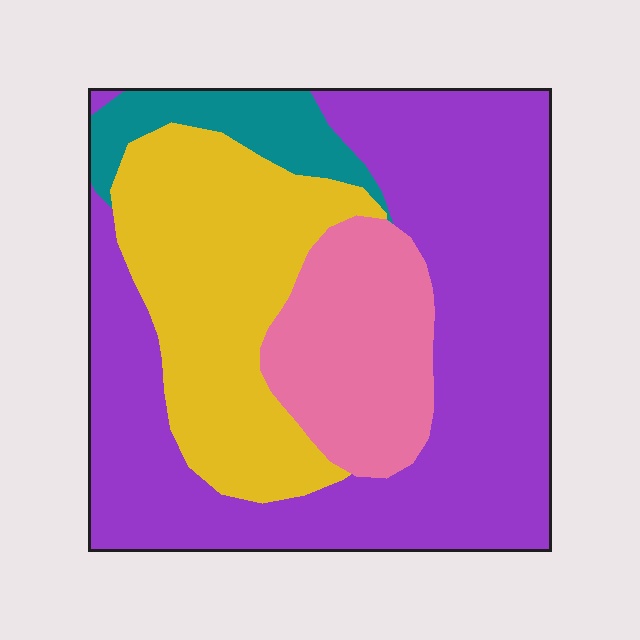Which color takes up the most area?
Purple, at roughly 50%.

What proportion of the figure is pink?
Pink covers around 15% of the figure.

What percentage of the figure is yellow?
Yellow takes up about one quarter (1/4) of the figure.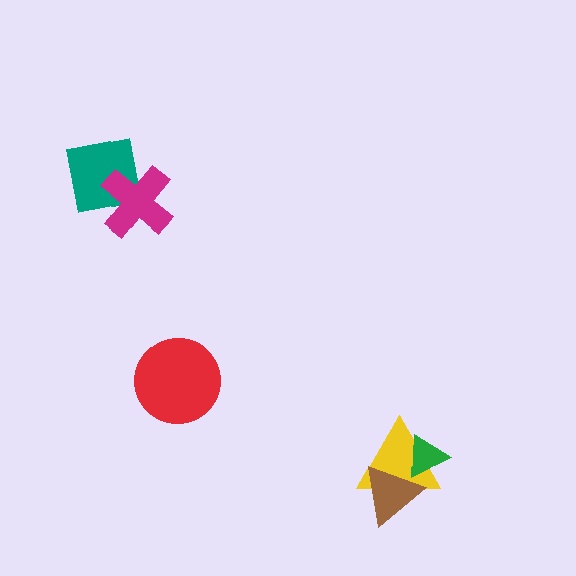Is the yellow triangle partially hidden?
Yes, it is partially covered by another shape.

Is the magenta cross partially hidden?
No, no other shape covers it.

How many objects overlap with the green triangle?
2 objects overlap with the green triangle.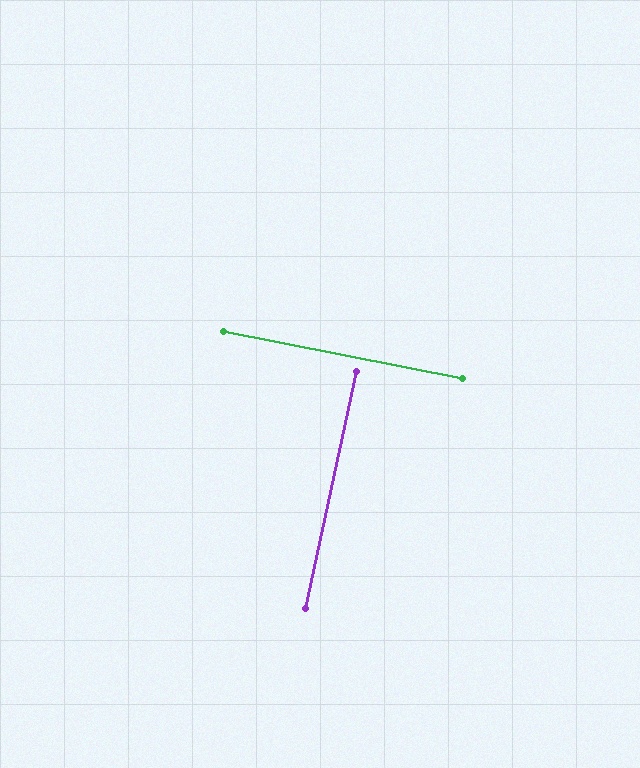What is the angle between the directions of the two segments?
Approximately 89 degrees.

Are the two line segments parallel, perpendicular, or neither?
Perpendicular — they meet at approximately 89°.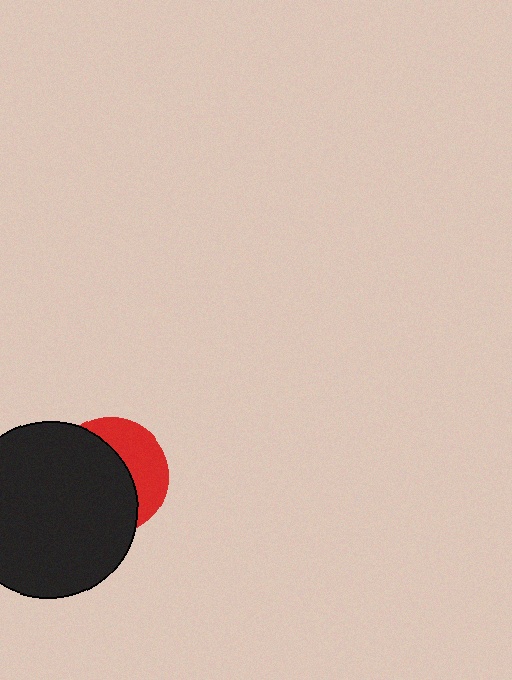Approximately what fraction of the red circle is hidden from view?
Roughly 64% of the red circle is hidden behind the black circle.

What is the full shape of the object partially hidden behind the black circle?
The partially hidden object is a red circle.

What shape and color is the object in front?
The object in front is a black circle.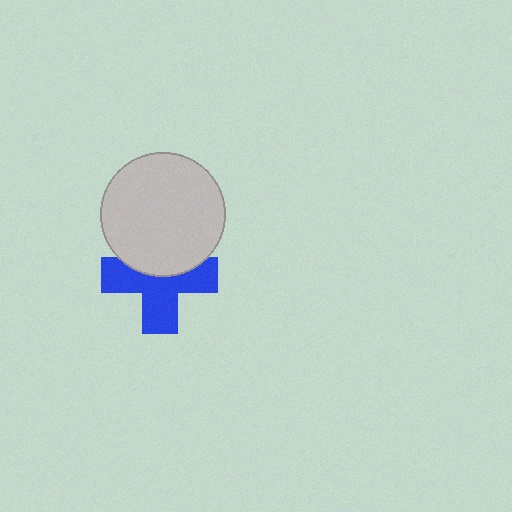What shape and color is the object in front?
The object in front is a light gray circle.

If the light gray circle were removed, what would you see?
You would see the complete blue cross.